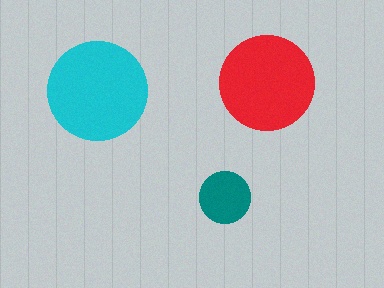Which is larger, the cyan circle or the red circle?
The cyan one.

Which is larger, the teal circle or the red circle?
The red one.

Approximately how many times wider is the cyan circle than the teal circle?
About 2 times wider.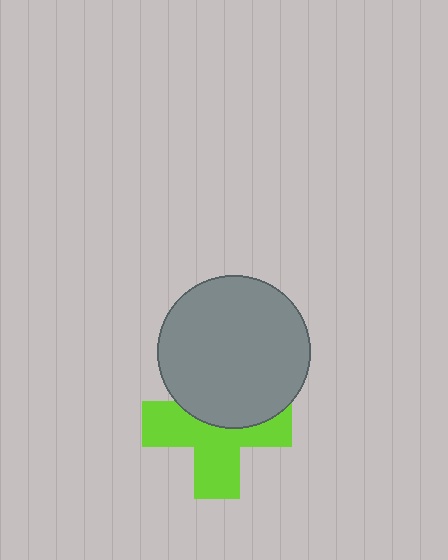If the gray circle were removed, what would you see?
You would see the complete lime cross.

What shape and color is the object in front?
The object in front is a gray circle.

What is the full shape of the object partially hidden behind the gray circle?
The partially hidden object is a lime cross.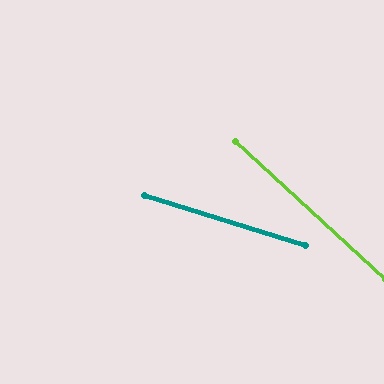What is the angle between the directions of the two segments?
Approximately 25 degrees.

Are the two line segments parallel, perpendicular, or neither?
Neither parallel nor perpendicular — they differ by about 25°.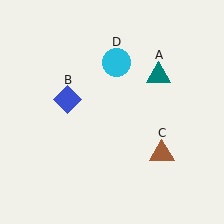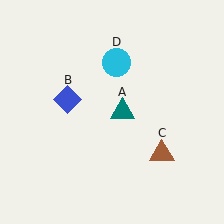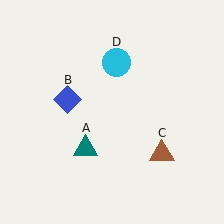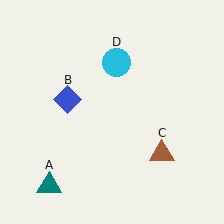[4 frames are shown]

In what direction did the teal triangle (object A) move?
The teal triangle (object A) moved down and to the left.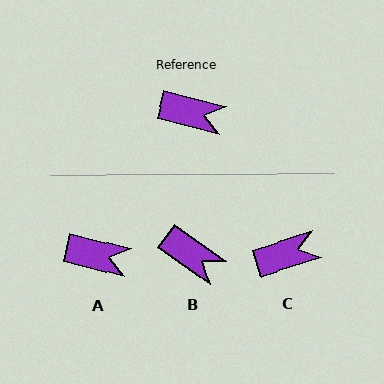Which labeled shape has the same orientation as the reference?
A.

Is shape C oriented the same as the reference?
No, it is off by about 32 degrees.